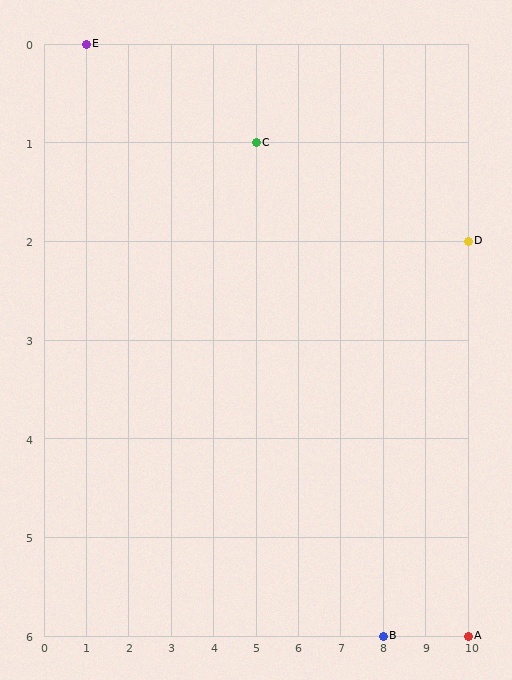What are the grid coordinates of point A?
Point A is at grid coordinates (10, 6).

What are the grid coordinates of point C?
Point C is at grid coordinates (5, 1).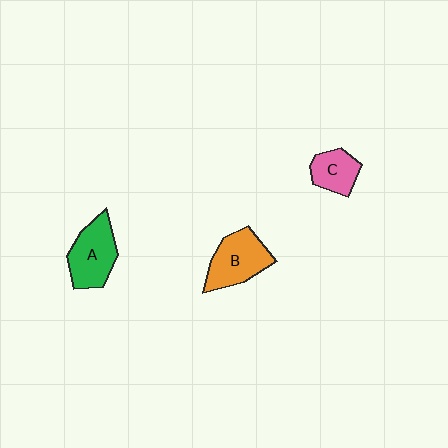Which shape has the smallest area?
Shape C (pink).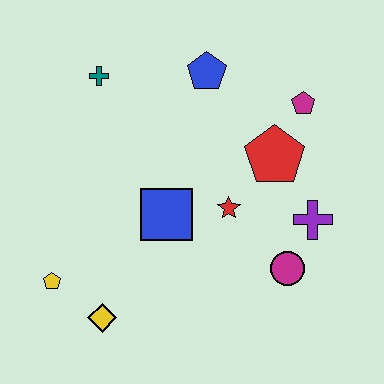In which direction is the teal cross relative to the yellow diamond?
The teal cross is above the yellow diamond.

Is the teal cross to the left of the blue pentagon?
Yes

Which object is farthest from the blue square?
The magenta pentagon is farthest from the blue square.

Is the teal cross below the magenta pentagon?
No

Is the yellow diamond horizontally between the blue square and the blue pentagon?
No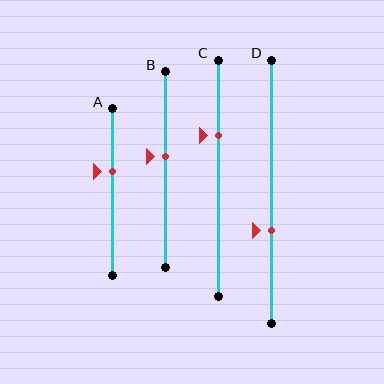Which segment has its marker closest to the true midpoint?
Segment B has its marker closest to the true midpoint.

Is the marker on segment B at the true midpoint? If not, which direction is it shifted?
No, the marker on segment B is shifted upward by about 7% of the segment length.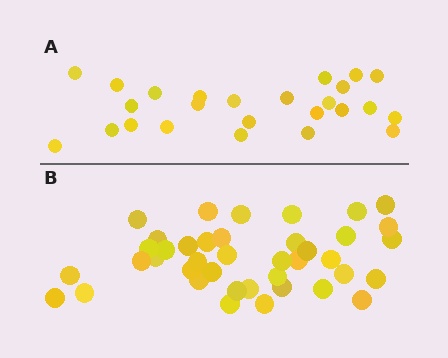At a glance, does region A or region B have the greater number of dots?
Region B (the bottom region) has more dots.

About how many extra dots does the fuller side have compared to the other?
Region B has approximately 15 more dots than region A.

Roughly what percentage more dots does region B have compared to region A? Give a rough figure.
About 60% more.